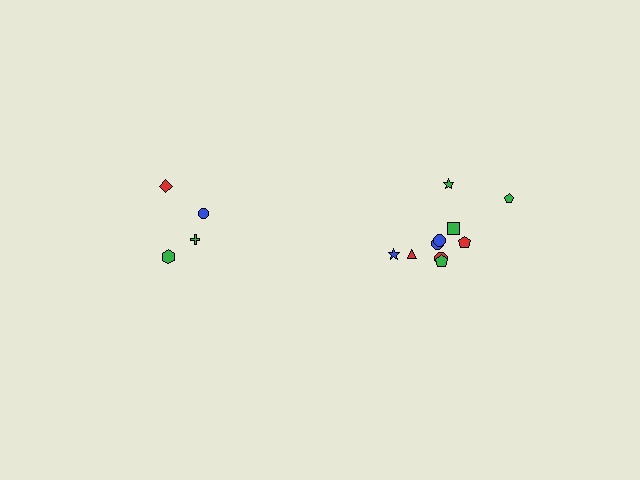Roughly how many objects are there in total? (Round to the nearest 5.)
Roughly 15 objects in total.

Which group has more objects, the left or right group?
The right group.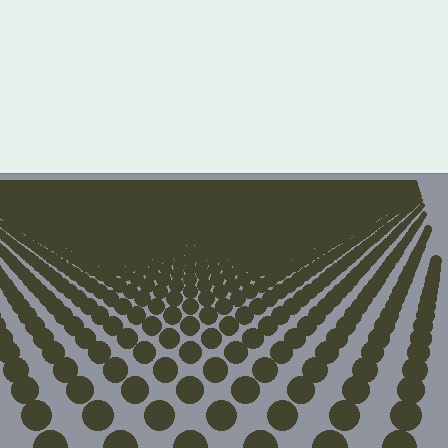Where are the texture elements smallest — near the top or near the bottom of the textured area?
Near the top.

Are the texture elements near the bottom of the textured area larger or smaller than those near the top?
Larger. Near the bottom, elements are closer to the viewer and appear at a bigger on-screen size.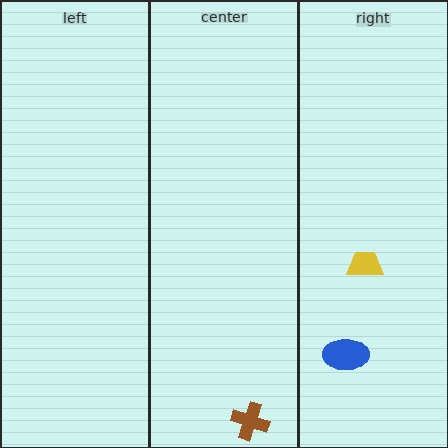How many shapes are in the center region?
1.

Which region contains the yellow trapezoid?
The right region.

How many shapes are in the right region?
2.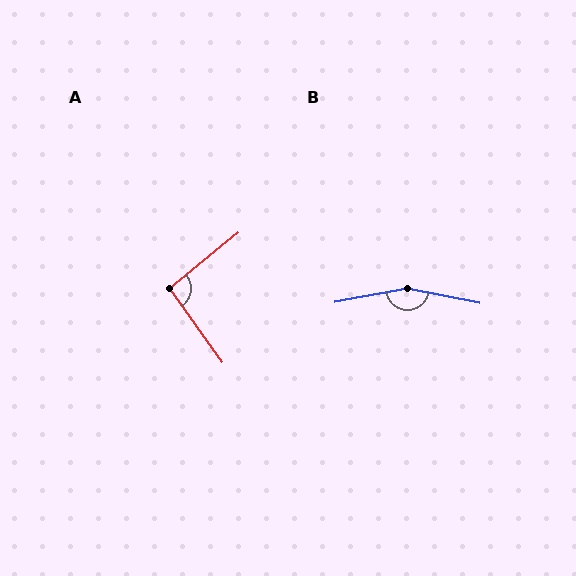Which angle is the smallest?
A, at approximately 94 degrees.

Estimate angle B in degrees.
Approximately 158 degrees.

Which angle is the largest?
B, at approximately 158 degrees.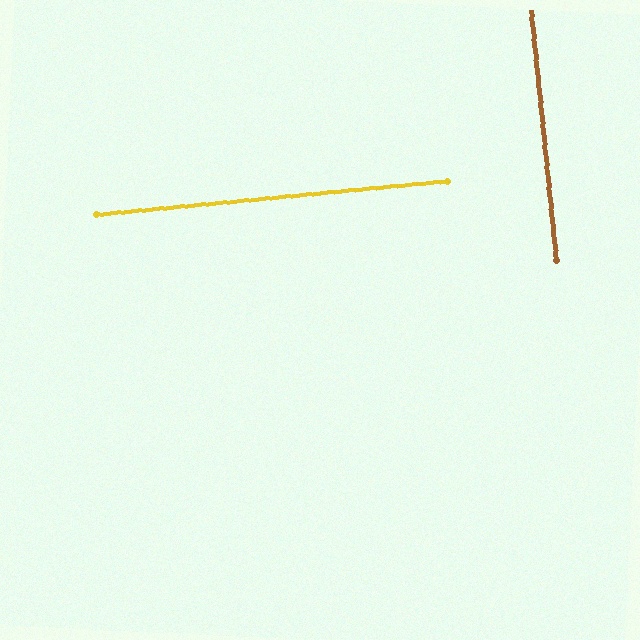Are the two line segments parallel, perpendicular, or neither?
Perpendicular — they meet at approximately 90°.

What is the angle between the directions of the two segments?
Approximately 90 degrees.